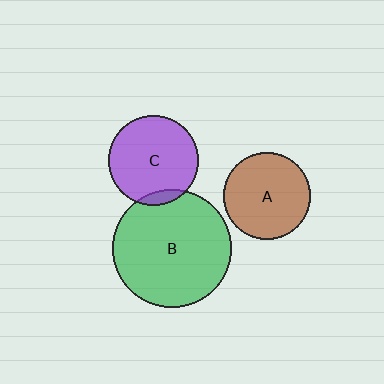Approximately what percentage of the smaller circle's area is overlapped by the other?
Approximately 10%.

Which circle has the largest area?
Circle B (green).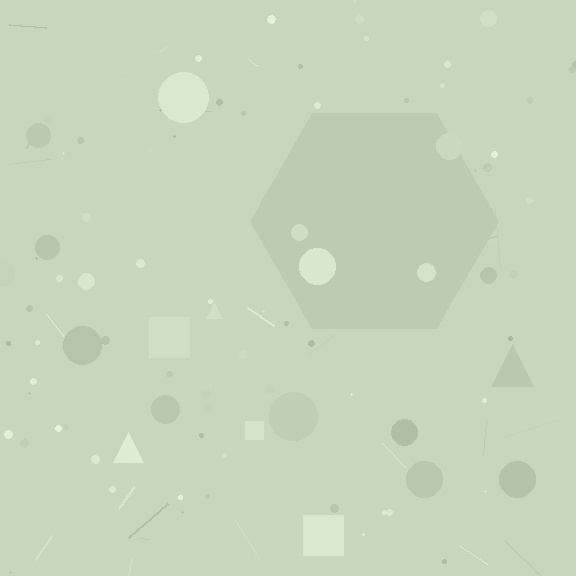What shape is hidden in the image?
A hexagon is hidden in the image.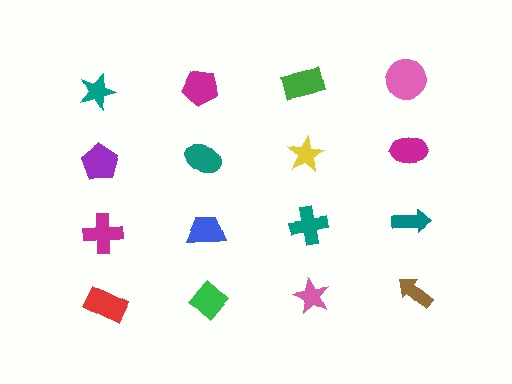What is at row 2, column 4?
A magenta ellipse.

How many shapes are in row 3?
4 shapes.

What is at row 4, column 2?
A green diamond.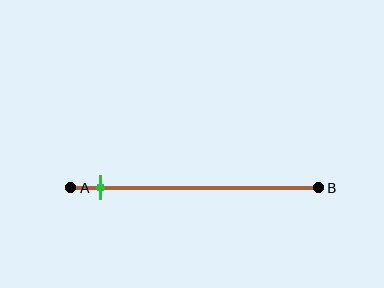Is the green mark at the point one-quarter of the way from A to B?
No, the mark is at about 10% from A, not at the 25% one-quarter point.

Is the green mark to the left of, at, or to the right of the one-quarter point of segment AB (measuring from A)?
The green mark is to the left of the one-quarter point of segment AB.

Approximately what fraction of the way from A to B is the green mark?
The green mark is approximately 10% of the way from A to B.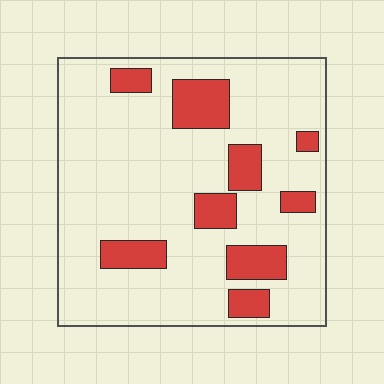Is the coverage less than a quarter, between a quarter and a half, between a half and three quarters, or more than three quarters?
Less than a quarter.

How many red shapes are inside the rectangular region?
9.